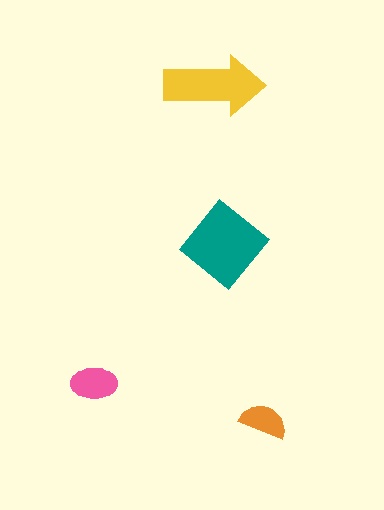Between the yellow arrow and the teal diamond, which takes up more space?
The teal diamond.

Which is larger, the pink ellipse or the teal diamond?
The teal diamond.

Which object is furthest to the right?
The orange semicircle is rightmost.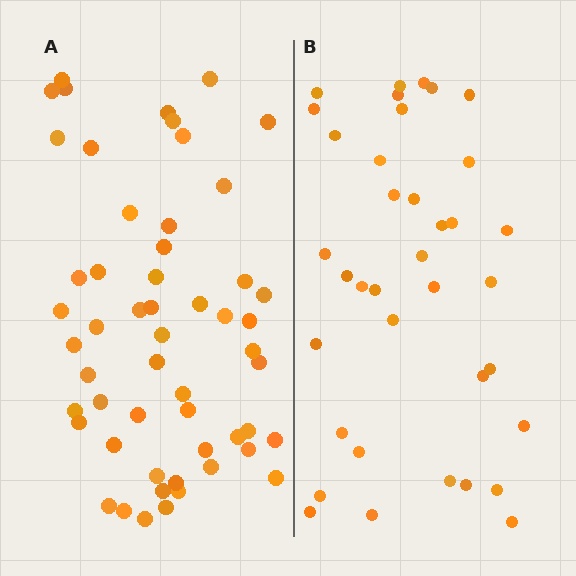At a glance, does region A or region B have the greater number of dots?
Region A (the left region) has more dots.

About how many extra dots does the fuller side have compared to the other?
Region A has approximately 15 more dots than region B.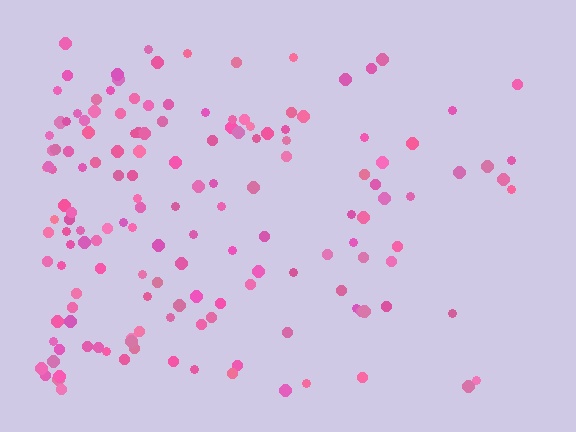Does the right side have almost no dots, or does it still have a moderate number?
Still a moderate number, just noticeably fewer than the left.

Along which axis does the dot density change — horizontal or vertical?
Horizontal.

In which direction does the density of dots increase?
From right to left, with the left side densest.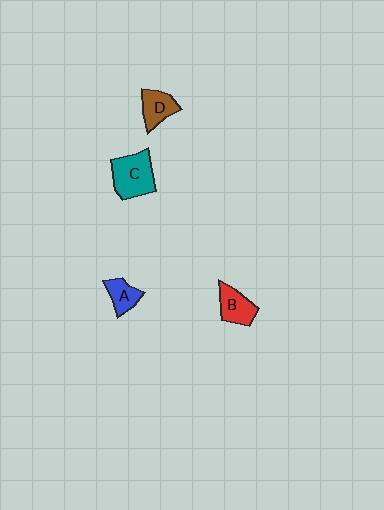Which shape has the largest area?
Shape C (teal).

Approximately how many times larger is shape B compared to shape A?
Approximately 1.2 times.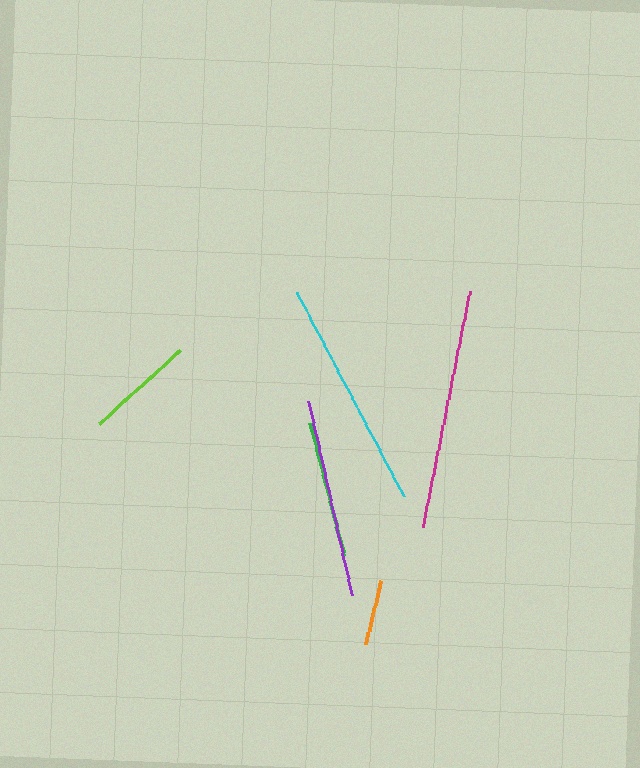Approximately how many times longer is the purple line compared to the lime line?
The purple line is approximately 1.8 times the length of the lime line.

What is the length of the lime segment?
The lime segment is approximately 109 pixels long.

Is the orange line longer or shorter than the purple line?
The purple line is longer than the orange line.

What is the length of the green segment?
The green segment is approximately 138 pixels long.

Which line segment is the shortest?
The orange line is the shortest at approximately 65 pixels.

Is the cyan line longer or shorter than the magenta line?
The magenta line is longer than the cyan line.